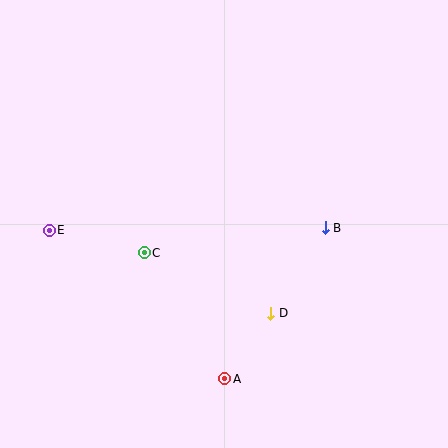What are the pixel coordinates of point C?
Point C is at (144, 253).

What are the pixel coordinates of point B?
Point B is at (325, 228).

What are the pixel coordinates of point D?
Point D is at (271, 313).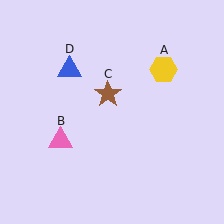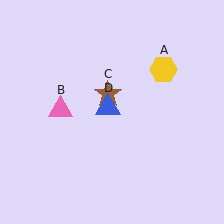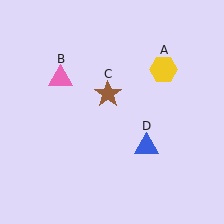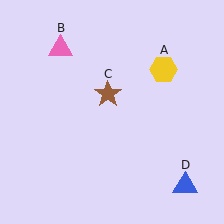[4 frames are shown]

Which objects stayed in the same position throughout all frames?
Yellow hexagon (object A) and brown star (object C) remained stationary.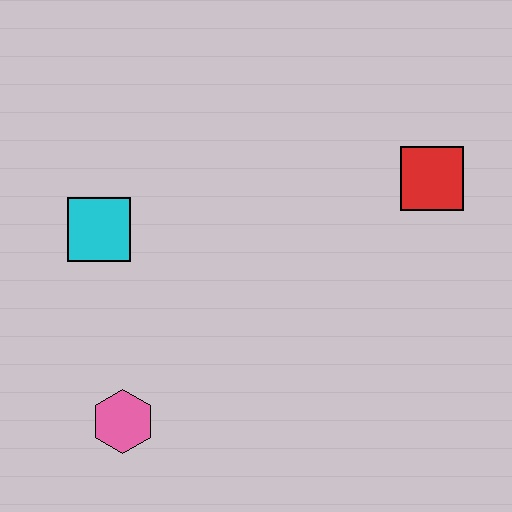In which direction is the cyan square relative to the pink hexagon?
The cyan square is above the pink hexagon.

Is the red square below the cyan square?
No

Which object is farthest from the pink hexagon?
The red square is farthest from the pink hexagon.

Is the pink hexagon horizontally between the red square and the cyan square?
Yes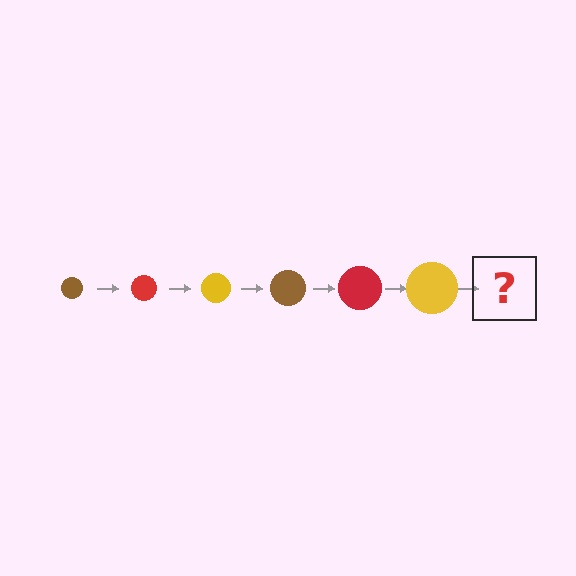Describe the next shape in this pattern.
It should be a brown circle, larger than the previous one.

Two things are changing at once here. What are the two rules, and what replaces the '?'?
The two rules are that the circle grows larger each step and the color cycles through brown, red, and yellow. The '?' should be a brown circle, larger than the previous one.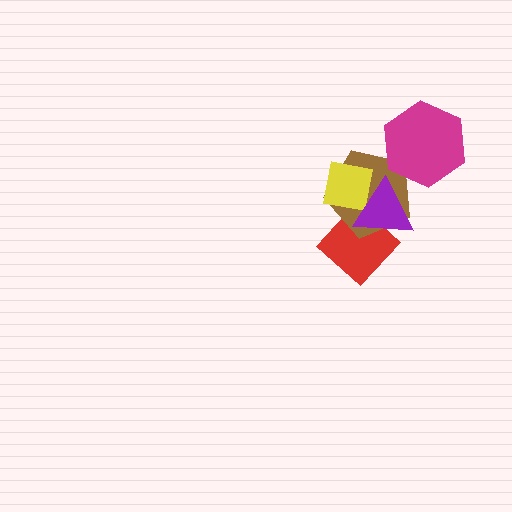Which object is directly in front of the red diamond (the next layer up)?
The brown pentagon is directly in front of the red diamond.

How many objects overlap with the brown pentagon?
4 objects overlap with the brown pentagon.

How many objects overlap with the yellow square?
3 objects overlap with the yellow square.